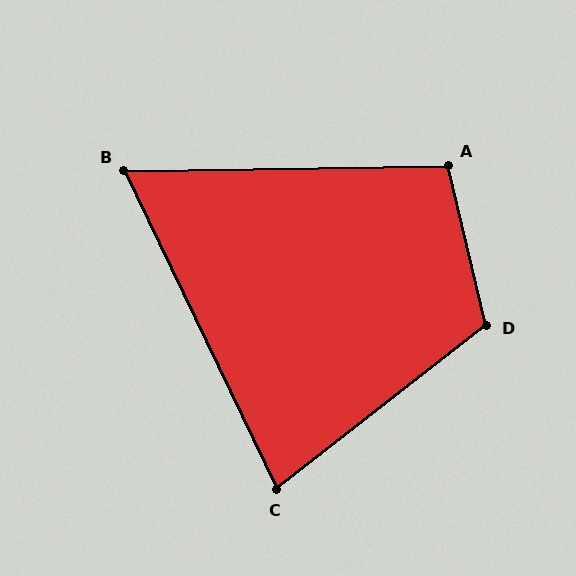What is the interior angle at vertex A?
Approximately 102 degrees (obtuse).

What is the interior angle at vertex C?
Approximately 78 degrees (acute).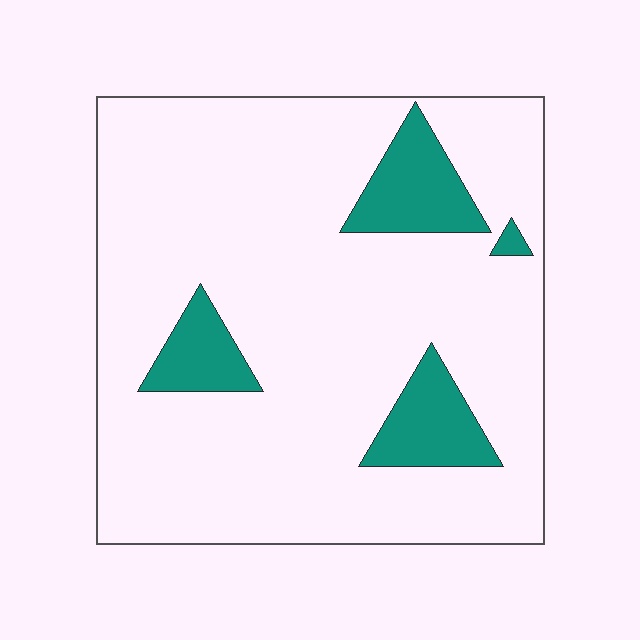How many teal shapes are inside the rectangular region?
4.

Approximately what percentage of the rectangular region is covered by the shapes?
Approximately 15%.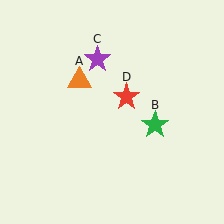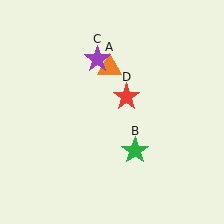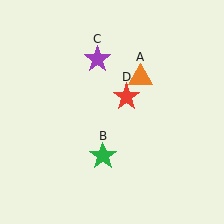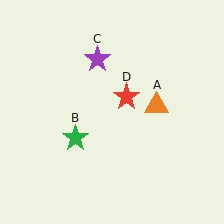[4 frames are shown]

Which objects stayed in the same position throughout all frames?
Purple star (object C) and red star (object D) remained stationary.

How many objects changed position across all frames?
2 objects changed position: orange triangle (object A), green star (object B).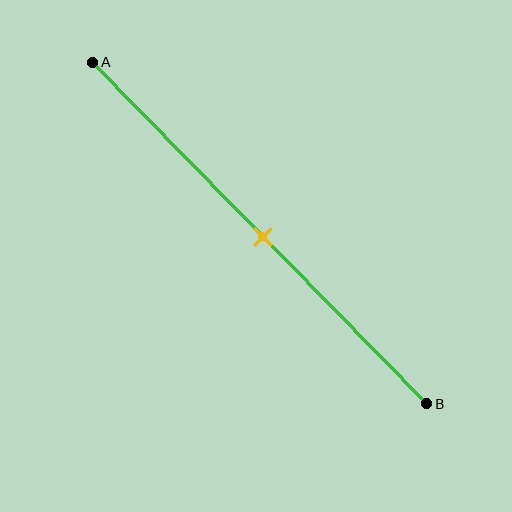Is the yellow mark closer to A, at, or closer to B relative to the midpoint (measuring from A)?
The yellow mark is approximately at the midpoint of segment AB.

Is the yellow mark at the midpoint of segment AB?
Yes, the mark is approximately at the midpoint.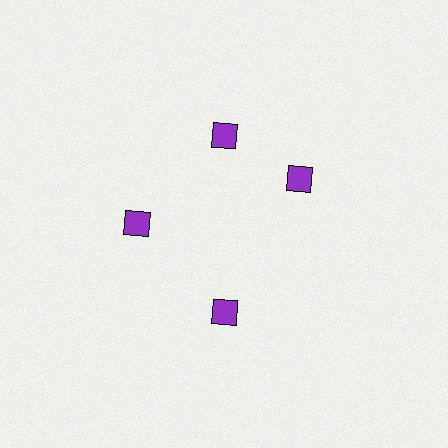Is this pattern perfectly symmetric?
No. The 4 purple diamonds are arranged in a ring, but one element near the 3 o'clock position is rotated out of alignment along the ring, breaking the 4-fold rotational symmetry.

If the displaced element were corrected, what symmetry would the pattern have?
It would have 4-fold rotational symmetry — the pattern would map onto itself every 90 degrees.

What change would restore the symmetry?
The symmetry would be restored by rotating it back into even spacing with its neighbors so that all 4 diamonds sit at equal angles and equal distance from the center.